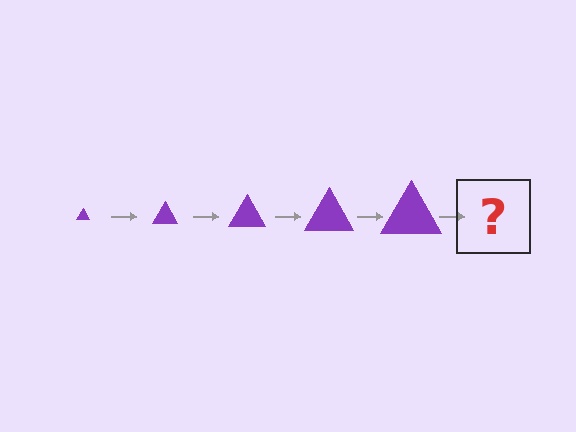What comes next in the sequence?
The next element should be a purple triangle, larger than the previous one.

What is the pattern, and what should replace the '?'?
The pattern is that the triangle gets progressively larger each step. The '?' should be a purple triangle, larger than the previous one.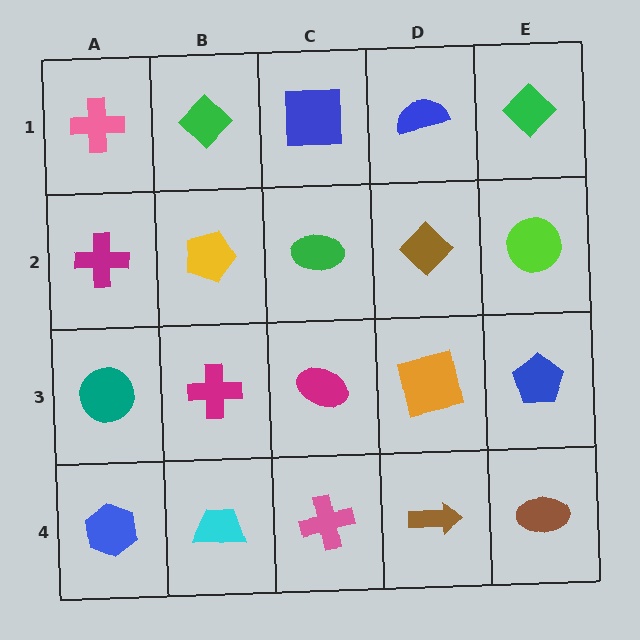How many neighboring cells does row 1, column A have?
2.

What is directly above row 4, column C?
A magenta ellipse.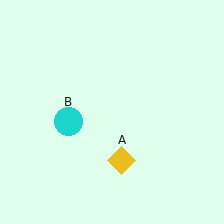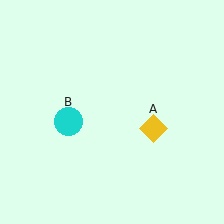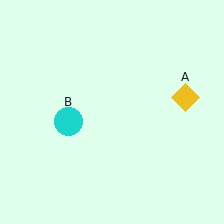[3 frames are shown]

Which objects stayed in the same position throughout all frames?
Cyan circle (object B) remained stationary.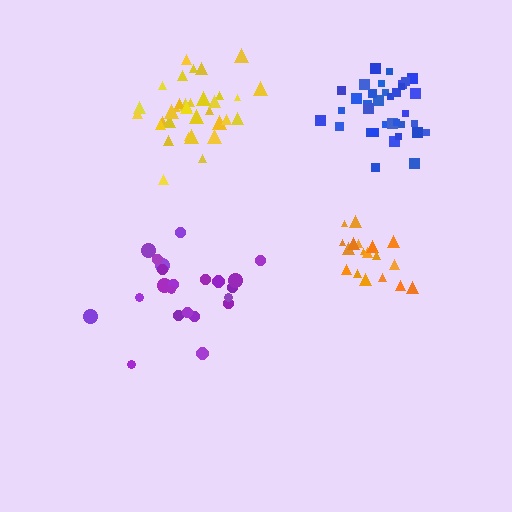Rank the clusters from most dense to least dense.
blue, yellow, orange, purple.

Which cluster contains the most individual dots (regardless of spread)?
Blue (35).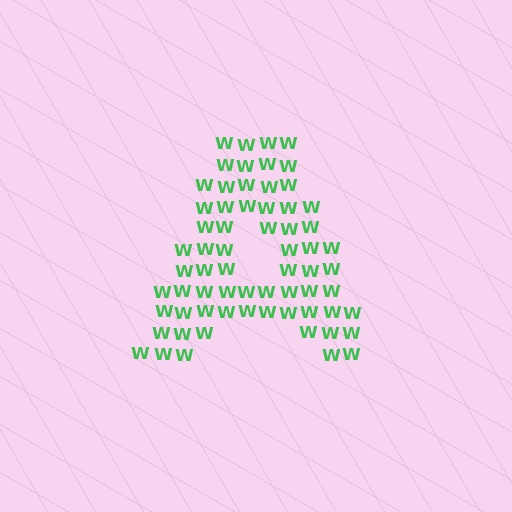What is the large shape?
The large shape is the letter A.